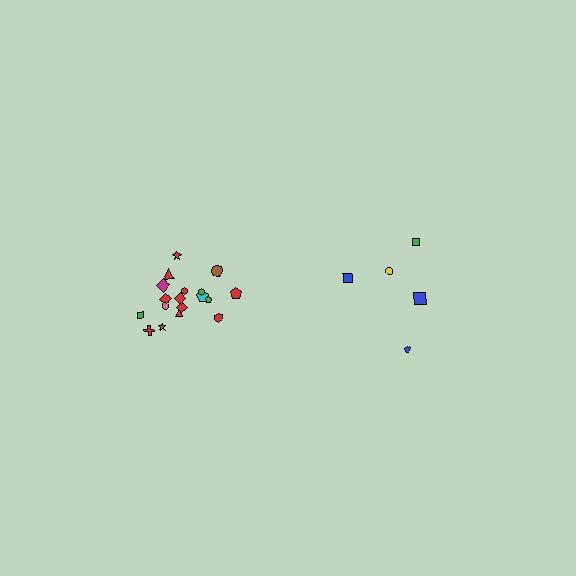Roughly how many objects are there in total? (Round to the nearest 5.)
Roughly 25 objects in total.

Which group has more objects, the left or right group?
The left group.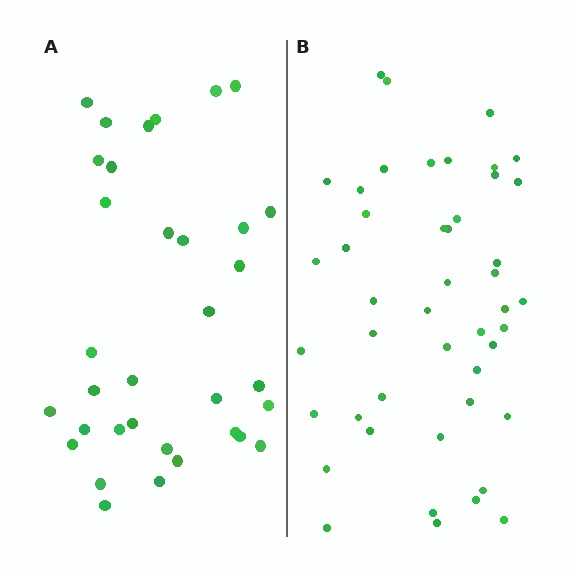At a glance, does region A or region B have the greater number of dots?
Region B (the right region) has more dots.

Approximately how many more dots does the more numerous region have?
Region B has roughly 12 or so more dots than region A.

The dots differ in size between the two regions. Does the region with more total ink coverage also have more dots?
No. Region A has more total ink coverage because its dots are larger, but region B actually contains more individual dots. Total area can be misleading — the number of items is what matters here.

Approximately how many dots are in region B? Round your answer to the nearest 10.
About 50 dots. (The exact count is 46, which rounds to 50.)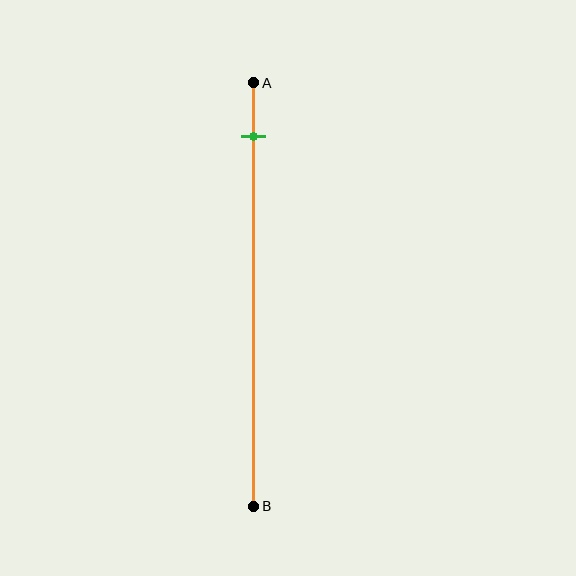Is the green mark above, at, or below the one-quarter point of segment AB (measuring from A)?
The green mark is above the one-quarter point of segment AB.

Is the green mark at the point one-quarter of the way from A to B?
No, the mark is at about 15% from A, not at the 25% one-quarter point.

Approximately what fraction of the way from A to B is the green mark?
The green mark is approximately 15% of the way from A to B.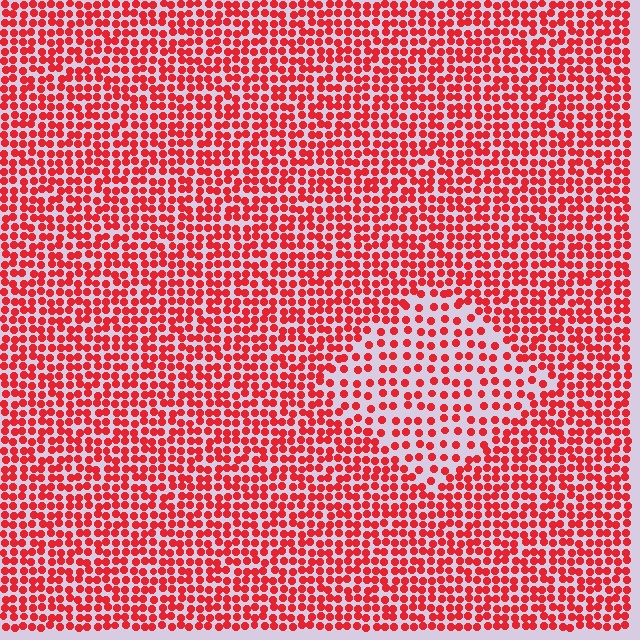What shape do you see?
I see a diamond.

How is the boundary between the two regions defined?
The boundary is defined by a change in element density (approximately 1.8x ratio). All elements are the same color, size, and shape.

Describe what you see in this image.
The image contains small red elements arranged at two different densities. A diamond-shaped region is visible where the elements are less densely packed than the surrounding area.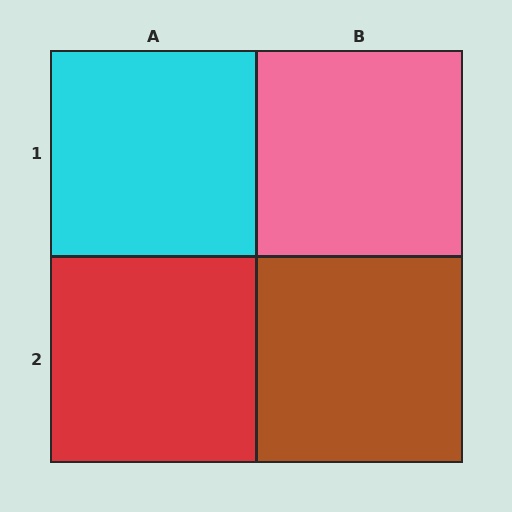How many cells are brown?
1 cell is brown.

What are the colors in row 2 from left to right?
Red, brown.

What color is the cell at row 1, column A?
Cyan.